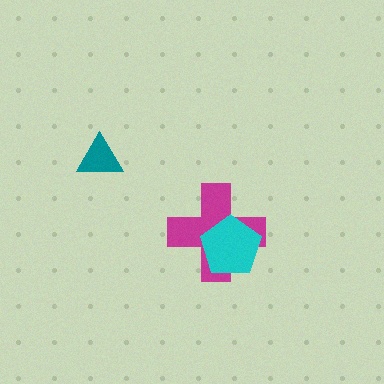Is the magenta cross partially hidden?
Yes, it is partially covered by another shape.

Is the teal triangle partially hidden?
No, no other shape covers it.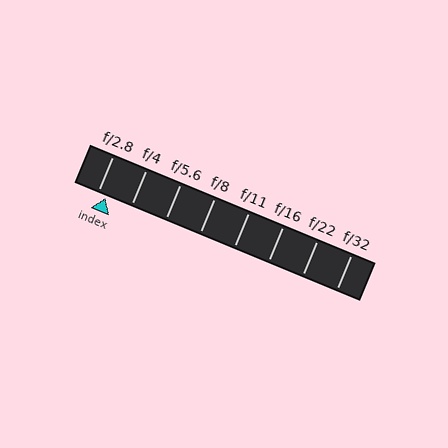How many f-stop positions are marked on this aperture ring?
There are 8 f-stop positions marked.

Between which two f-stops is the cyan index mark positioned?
The index mark is between f/2.8 and f/4.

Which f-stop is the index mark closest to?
The index mark is closest to f/2.8.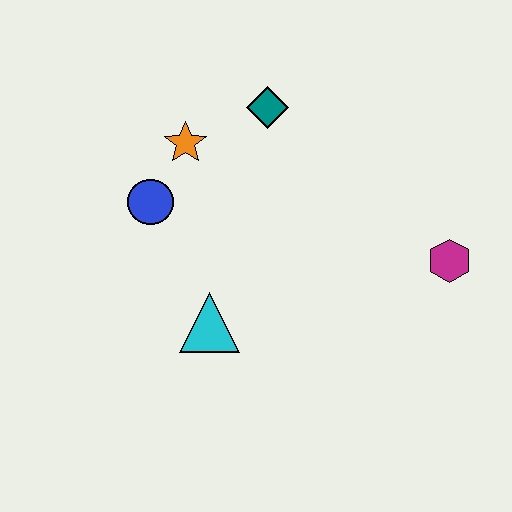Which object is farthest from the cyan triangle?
The magenta hexagon is farthest from the cyan triangle.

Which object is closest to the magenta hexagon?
The teal diamond is closest to the magenta hexagon.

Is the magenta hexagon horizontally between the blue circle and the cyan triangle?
No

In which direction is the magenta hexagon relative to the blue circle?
The magenta hexagon is to the right of the blue circle.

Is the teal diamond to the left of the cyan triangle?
No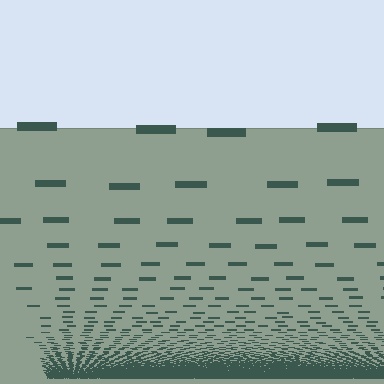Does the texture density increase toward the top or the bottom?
Density increases toward the bottom.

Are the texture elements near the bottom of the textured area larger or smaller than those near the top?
Smaller. The gradient is inverted — elements near the bottom are smaller and denser.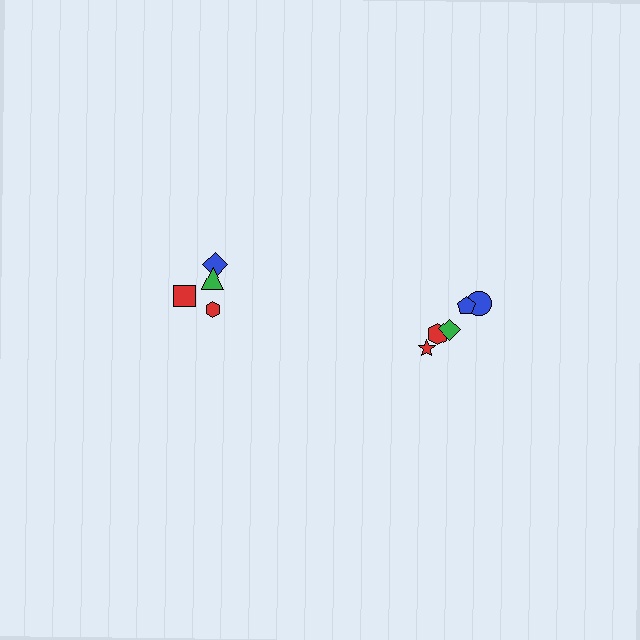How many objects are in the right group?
There are 6 objects.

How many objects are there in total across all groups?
There are 10 objects.